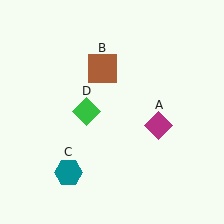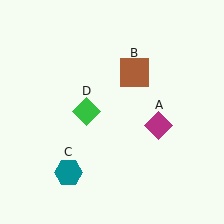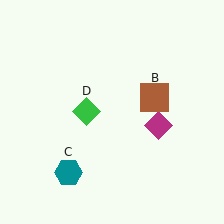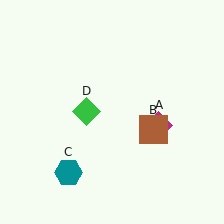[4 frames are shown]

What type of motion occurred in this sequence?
The brown square (object B) rotated clockwise around the center of the scene.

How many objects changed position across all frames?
1 object changed position: brown square (object B).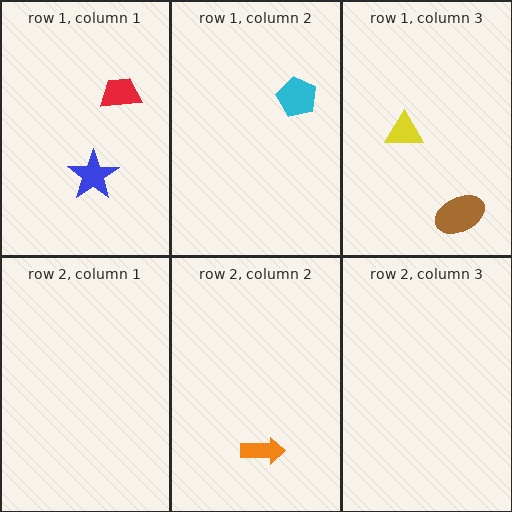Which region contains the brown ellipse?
The row 1, column 3 region.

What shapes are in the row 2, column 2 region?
The orange arrow.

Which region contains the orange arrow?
The row 2, column 2 region.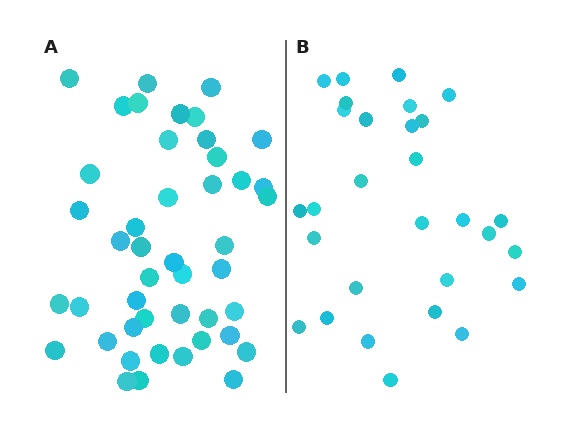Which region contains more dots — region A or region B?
Region A (the left region) has more dots.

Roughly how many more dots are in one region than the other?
Region A has approximately 15 more dots than region B.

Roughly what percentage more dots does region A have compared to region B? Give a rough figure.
About 55% more.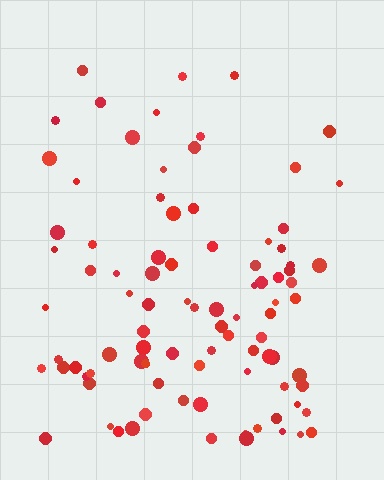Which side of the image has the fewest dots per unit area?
The top.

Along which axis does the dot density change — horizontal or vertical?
Vertical.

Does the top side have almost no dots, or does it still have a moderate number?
Still a moderate number, just noticeably fewer than the bottom.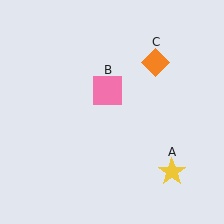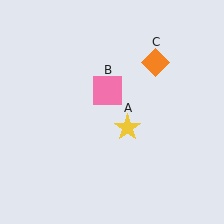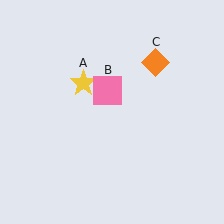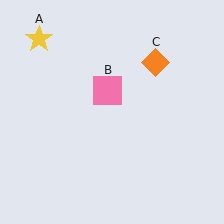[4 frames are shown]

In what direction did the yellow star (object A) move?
The yellow star (object A) moved up and to the left.